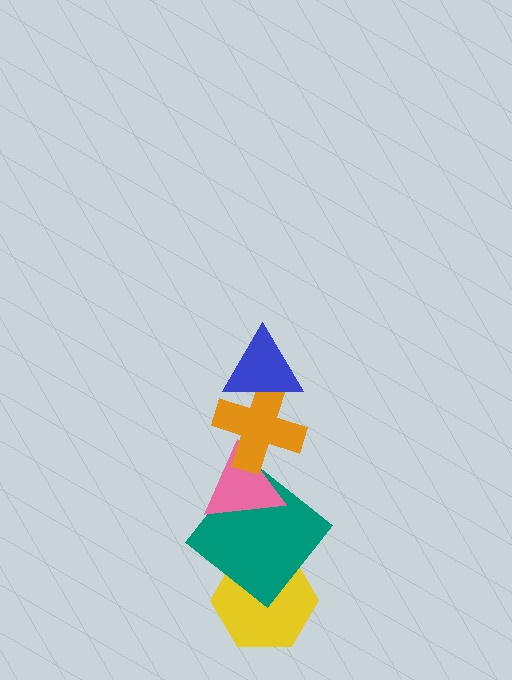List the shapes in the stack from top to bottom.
From top to bottom: the blue triangle, the orange cross, the pink triangle, the teal diamond, the yellow hexagon.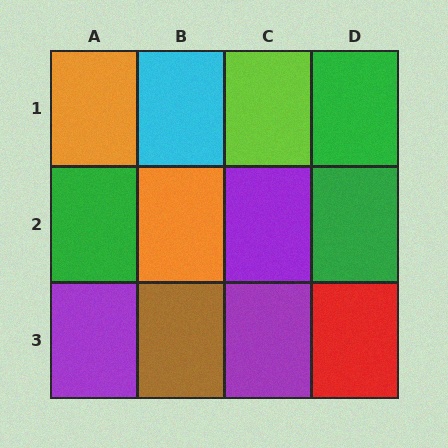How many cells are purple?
3 cells are purple.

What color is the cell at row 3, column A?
Purple.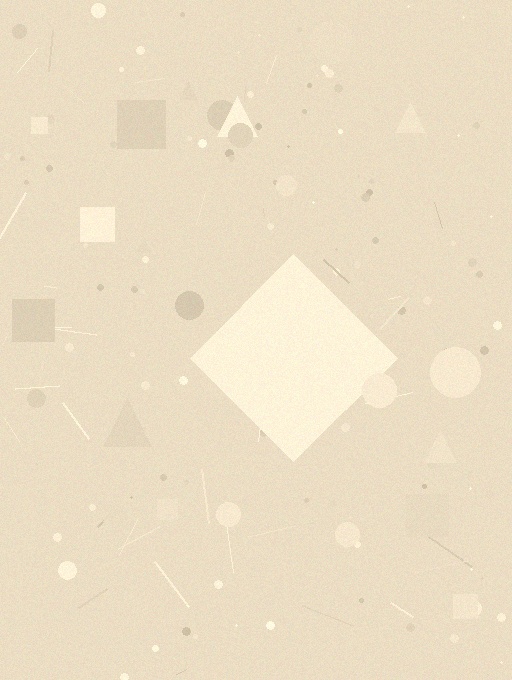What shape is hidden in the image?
A diamond is hidden in the image.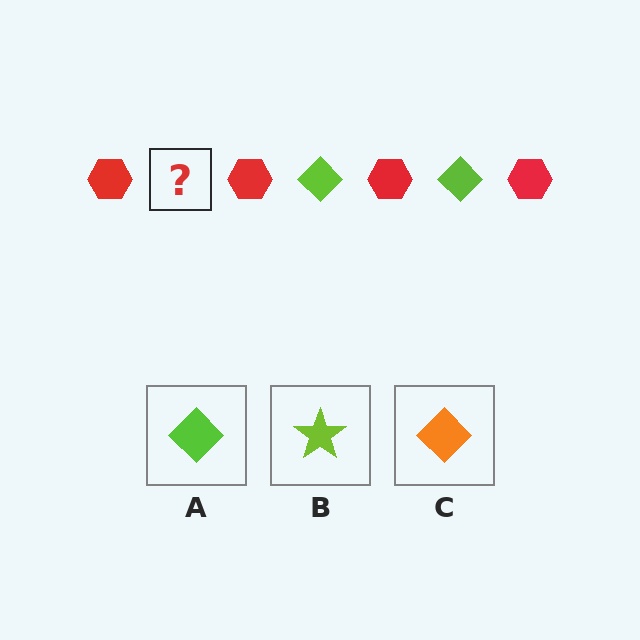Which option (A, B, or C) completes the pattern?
A.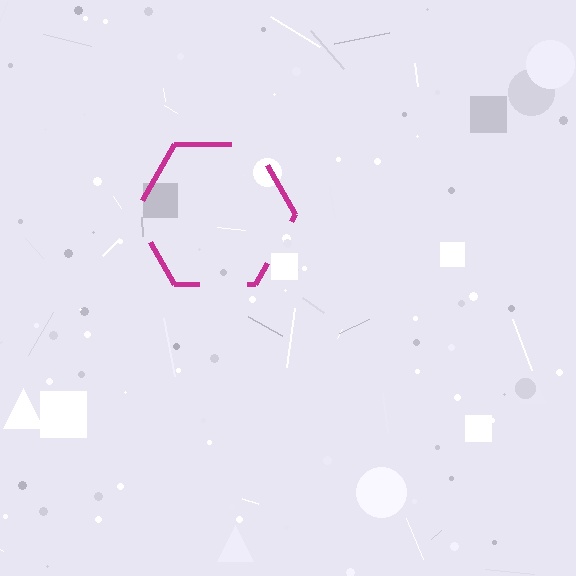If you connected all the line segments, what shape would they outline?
They would outline a hexagon.